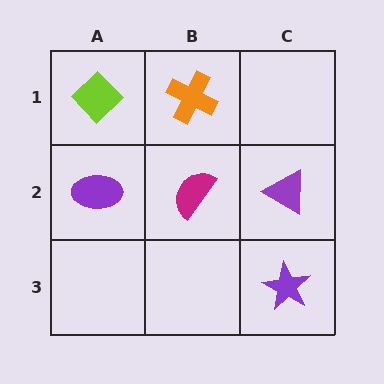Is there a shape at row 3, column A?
No, that cell is empty.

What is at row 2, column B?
A magenta semicircle.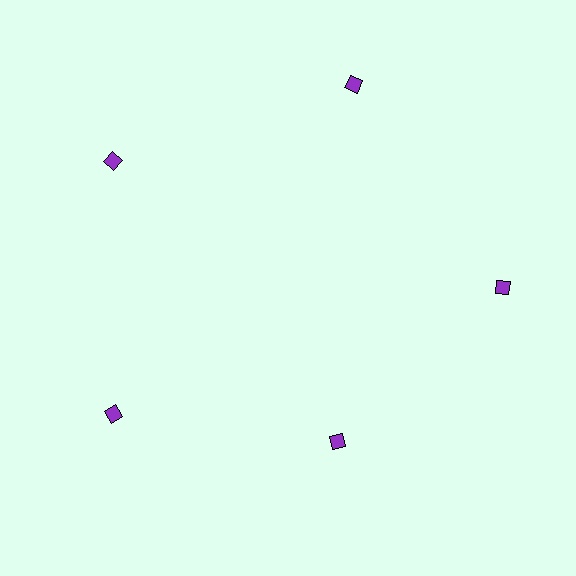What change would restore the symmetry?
The symmetry would be restored by moving it outward, back onto the ring so that all 5 diamonds sit at equal angles and equal distance from the center.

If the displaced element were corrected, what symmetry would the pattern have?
It would have 5-fold rotational symmetry — the pattern would map onto itself every 72 degrees.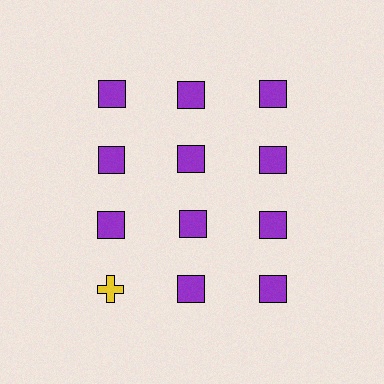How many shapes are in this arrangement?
There are 12 shapes arranged in a grid pattern.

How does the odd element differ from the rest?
It differs in both color (yellow instead of purple) and shape (cross instead of square).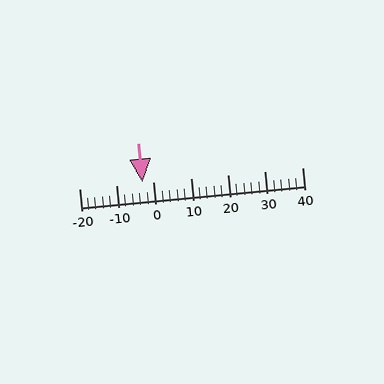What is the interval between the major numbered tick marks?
The major tick marks are spaced 10 units apart.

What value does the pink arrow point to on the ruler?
The pink arrow points to approximately -3.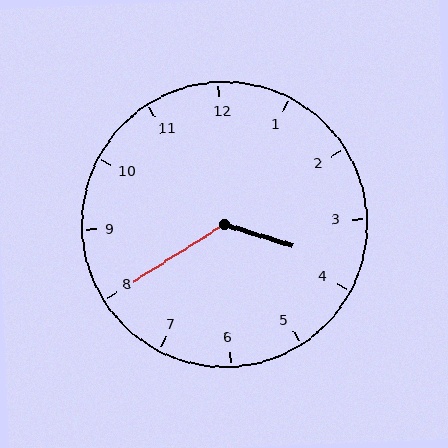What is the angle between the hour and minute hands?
Approximately 130 degrees.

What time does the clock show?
3:40.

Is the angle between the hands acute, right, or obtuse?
It is obtuse.